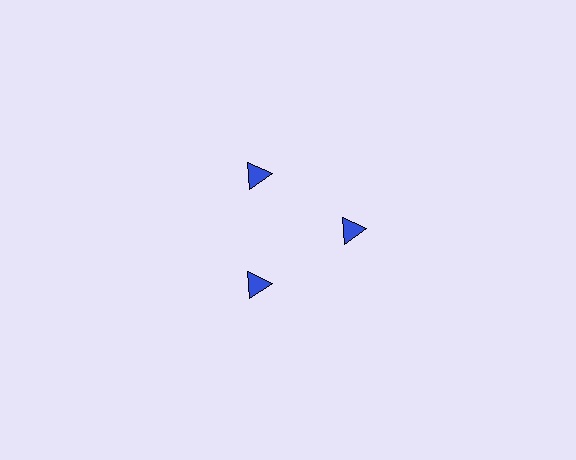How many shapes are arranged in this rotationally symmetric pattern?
There are 3 shapes, arranged in 3 groups of 1.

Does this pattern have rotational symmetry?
Yes, this pattern has 3-fold rotational symmetry. It looks the same after rotating 120 degrees around the center.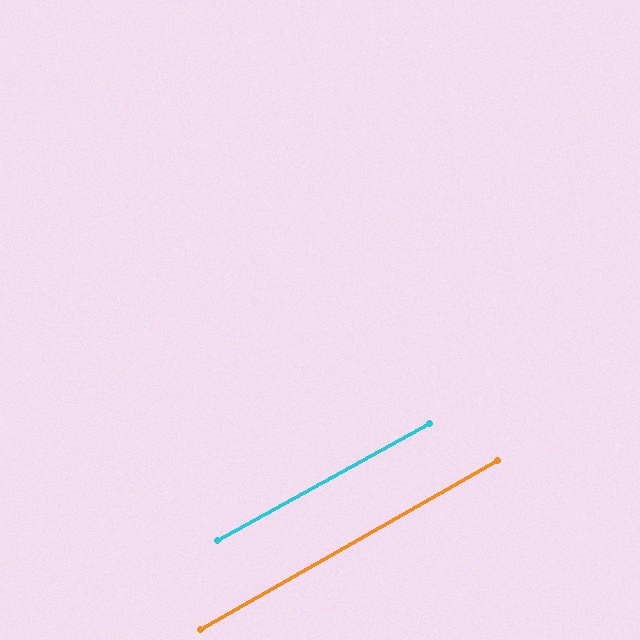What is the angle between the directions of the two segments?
Approximately 1 degree.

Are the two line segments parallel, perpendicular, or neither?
Parallel — their directions differ by only 0.9°.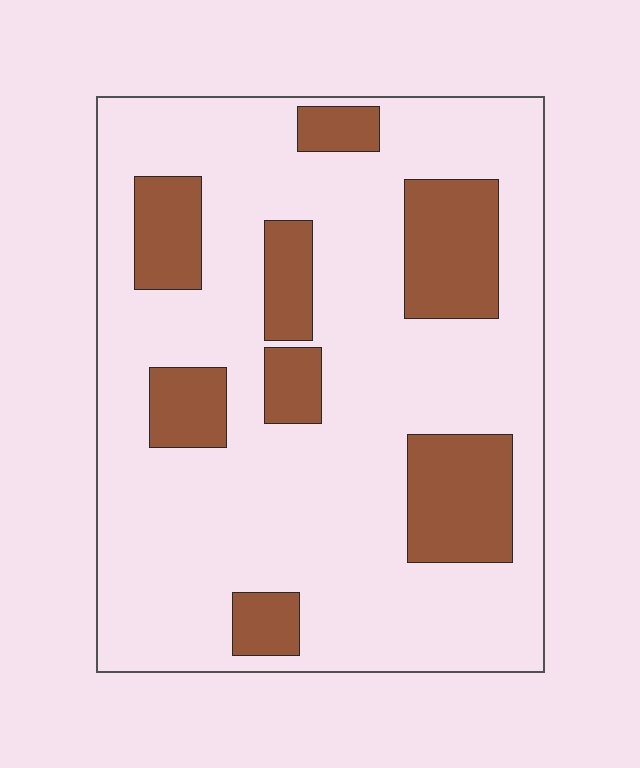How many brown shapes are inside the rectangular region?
8.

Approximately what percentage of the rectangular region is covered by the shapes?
Approximately 25%.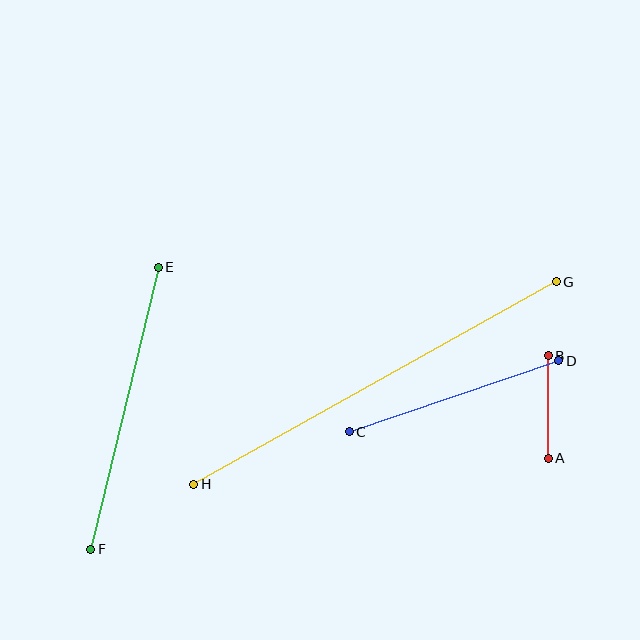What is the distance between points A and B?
The distance is approximately 103 pixels.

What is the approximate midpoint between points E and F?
The midpoint is at approximately (125, 408) pixels.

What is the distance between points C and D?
The distance is approximately 221 pixels.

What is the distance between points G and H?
The distance is approximately 415 pixels.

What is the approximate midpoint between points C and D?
The midpoint is at approximately (454, 396) pixels.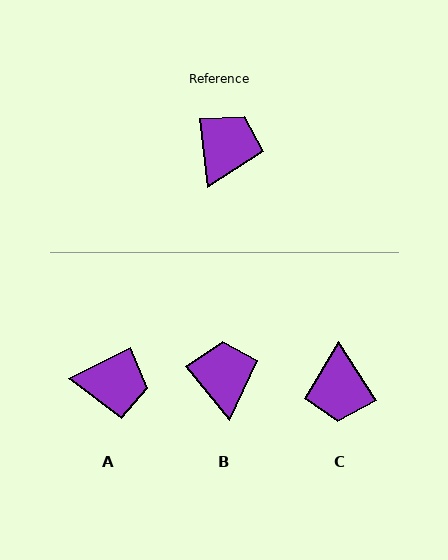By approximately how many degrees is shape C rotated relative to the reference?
Approximately 153 degrees clockwise.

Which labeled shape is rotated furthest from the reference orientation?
C, about 153 degrees away.